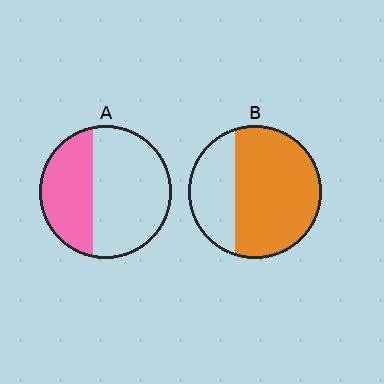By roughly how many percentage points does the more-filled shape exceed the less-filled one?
By roughly 30 percentage points (B over A).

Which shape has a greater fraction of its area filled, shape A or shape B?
Shape B.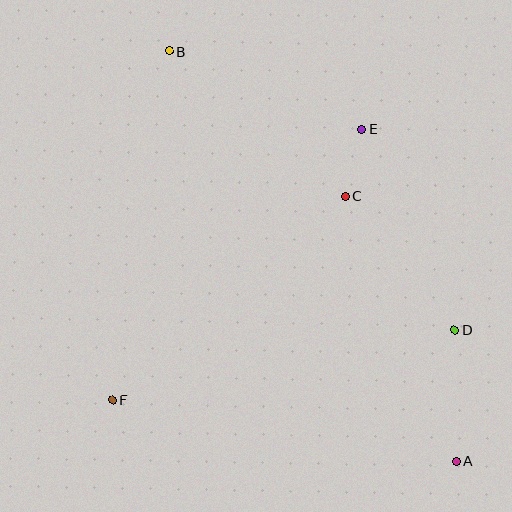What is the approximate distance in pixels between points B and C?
The distance between B and C is approximately 228 pixels.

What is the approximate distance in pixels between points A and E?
The distance between A and E is approximately 345 pixels.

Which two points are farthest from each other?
Points A and B are farthest from each other.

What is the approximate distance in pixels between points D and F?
The distance between D and F is approximately 349 pixels.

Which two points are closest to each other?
Points C and E are closest to each other.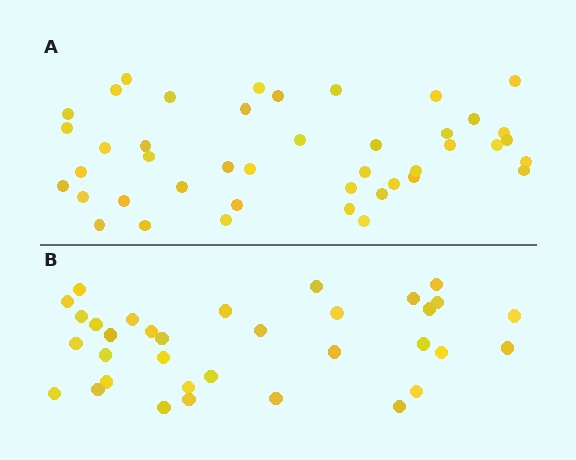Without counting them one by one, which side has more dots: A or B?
Region A (the top region) has more dots.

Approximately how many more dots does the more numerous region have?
Region A has roughly 8 or so more dots than region B.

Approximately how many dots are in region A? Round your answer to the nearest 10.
About 40 dots. (The exact count is 43, which rounds to 40.)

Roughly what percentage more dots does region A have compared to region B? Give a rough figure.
About 25% more.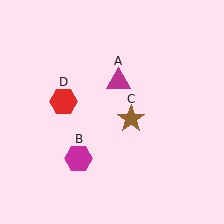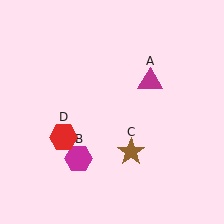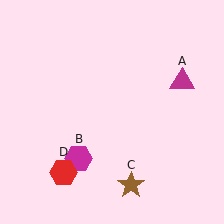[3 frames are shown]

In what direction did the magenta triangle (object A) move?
The magenta triangle (object A) moved right.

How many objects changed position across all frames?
3 objects changed position: magenta triangle (object A), brown star (object C), red hexagon (object D).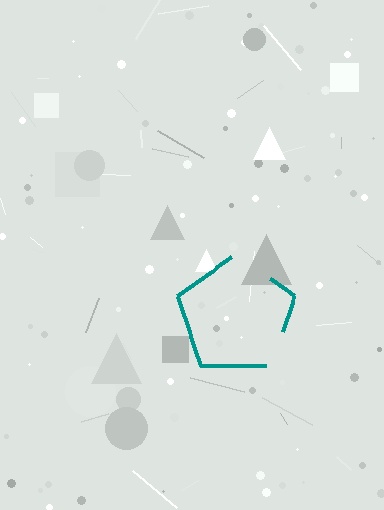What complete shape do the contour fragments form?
The contour fragments form a pentagon.